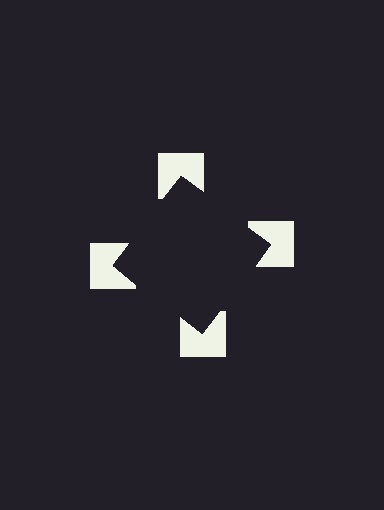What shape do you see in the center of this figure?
An illusory square — its edges are inferred from the aligned wedge cuts in the notched squares, not physically drawn.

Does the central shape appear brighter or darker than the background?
It typically appears slightly darker than the background, even though no actual brightness change is drawn.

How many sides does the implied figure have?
4 sides.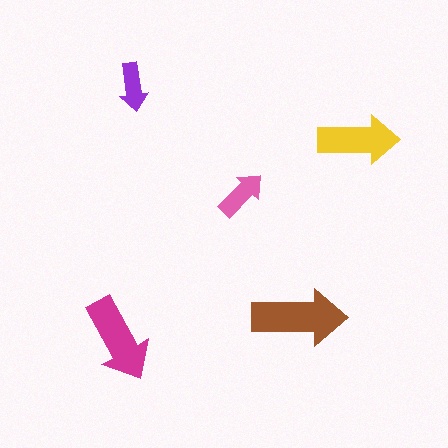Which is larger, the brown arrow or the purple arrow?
The brown one.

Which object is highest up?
The purple arrow is topmost.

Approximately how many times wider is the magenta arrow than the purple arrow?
About 2 times wider.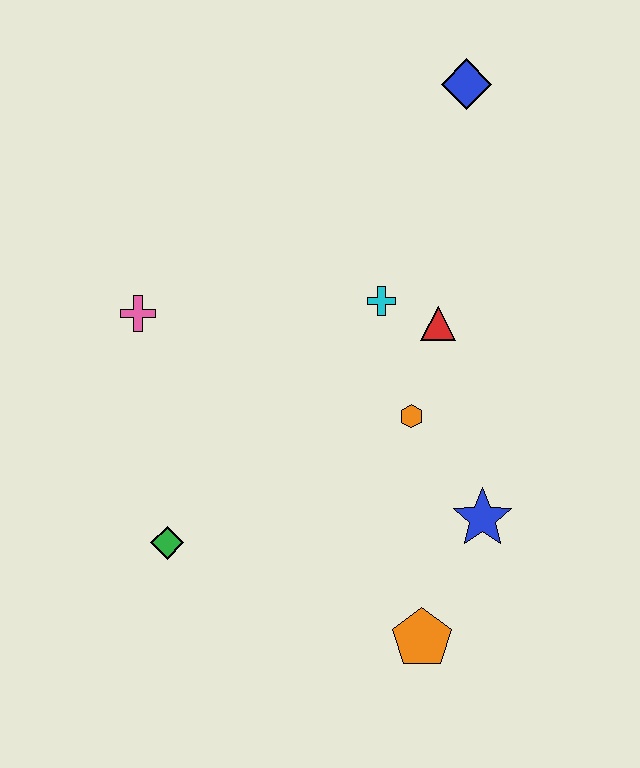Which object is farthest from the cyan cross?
The orange pentagon is farthest from the cyan cross.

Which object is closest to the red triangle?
The cyan cross is closest to the red triangle.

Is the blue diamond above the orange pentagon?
Yes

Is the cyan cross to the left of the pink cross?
No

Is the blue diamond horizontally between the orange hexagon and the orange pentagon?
No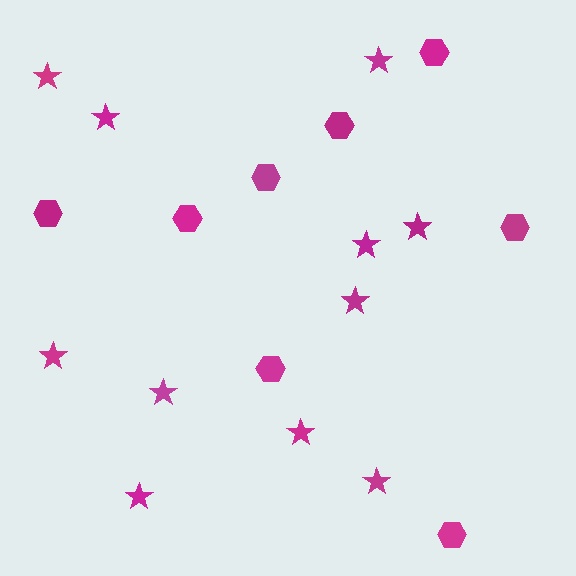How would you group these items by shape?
There are 2 groups: one group of stars (11) and one group of hexagons (8).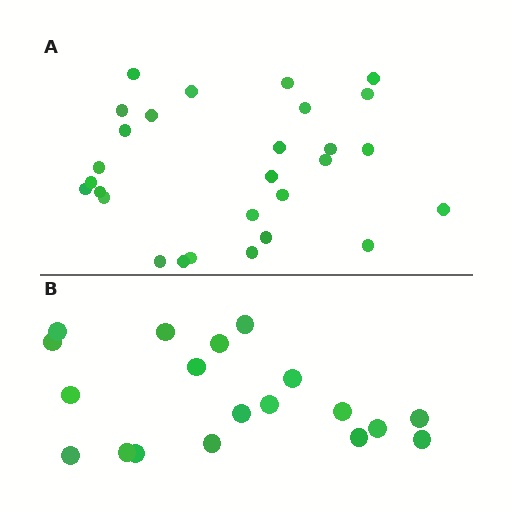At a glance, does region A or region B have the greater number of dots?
Region A (the top region) has more dots.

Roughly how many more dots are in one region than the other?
Region A has roughly 8 or so more dots than region B.